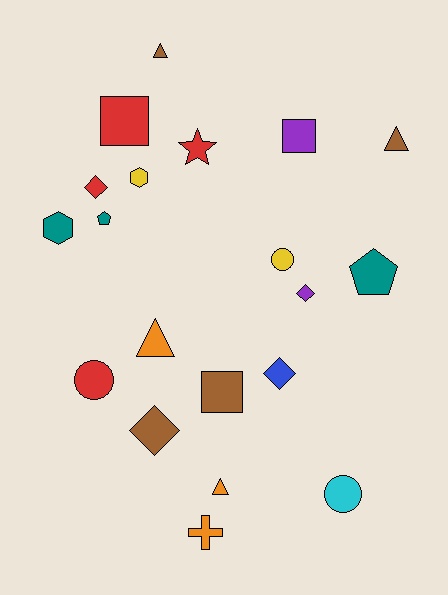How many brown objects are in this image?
There are 4 brown objects.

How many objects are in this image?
There are 20 objects.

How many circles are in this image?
There are 3 circles.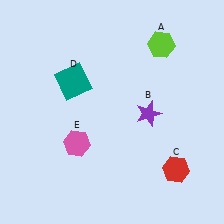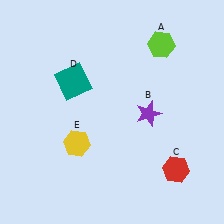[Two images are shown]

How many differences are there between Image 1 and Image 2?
There is 1 difference between the two images.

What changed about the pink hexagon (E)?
In Image 1, E is pink. In Image 2, it changed to yellow.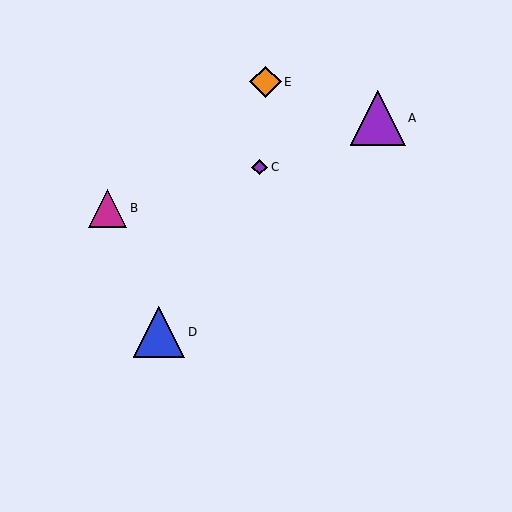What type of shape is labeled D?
Shape D is a blue triangle.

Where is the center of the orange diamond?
The center of the orange diamond is at (266, 82).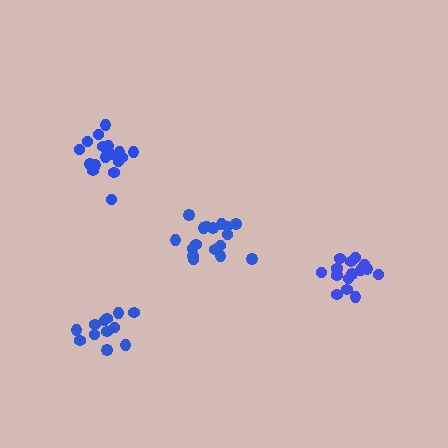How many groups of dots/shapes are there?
There are 4 groups.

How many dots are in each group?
Group 1: 16 dots, Group 2: 17 dots, Group 3: 17 dots, Group 4: 12 dots (62 total).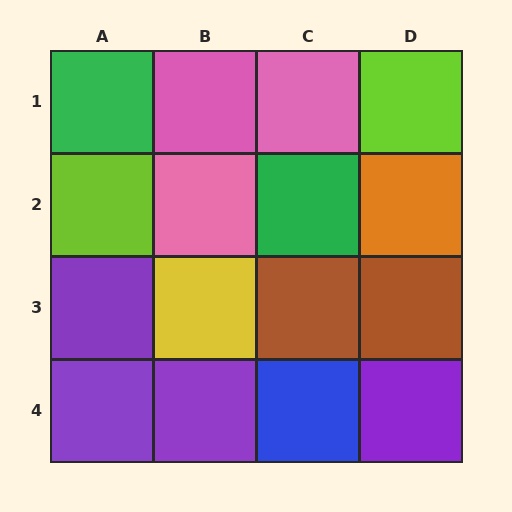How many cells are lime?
2 cells are lime.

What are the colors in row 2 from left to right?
Lime, pink, green, orange.